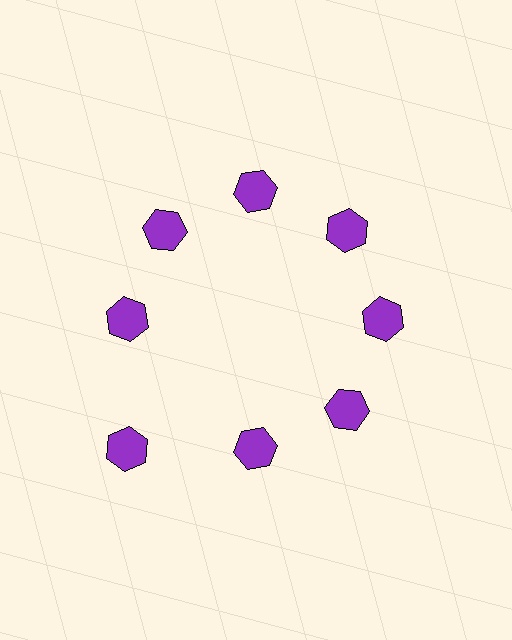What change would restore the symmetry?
The symmetry would be restored by moving it inward, back onto the ring so that all 8 hexagons sit at equal angles and equal distance from the center.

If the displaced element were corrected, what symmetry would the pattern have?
It would have 8-fold rotational symmetry — the pattern would map onto itself every 45 degrees.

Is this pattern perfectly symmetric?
No. The 8 purple hexagons are arranged in a ring, but one element near the 8 o'clock position is pushed outward from the center, breaking the 8-fold rotational symmetry.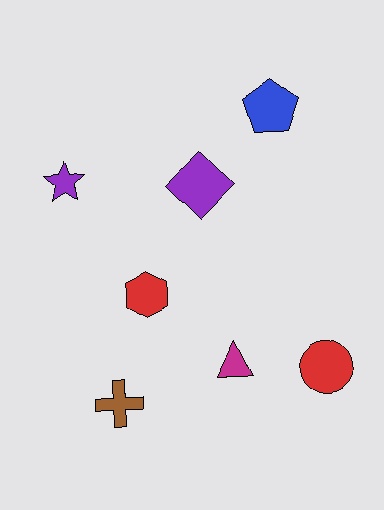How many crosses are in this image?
There is 1 cross.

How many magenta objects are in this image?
There is 1 magenta object.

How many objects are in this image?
There are 7 objects.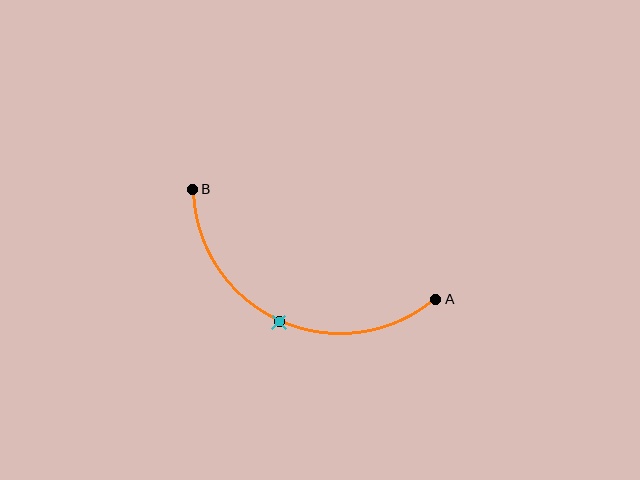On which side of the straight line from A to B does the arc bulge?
The arc bulges below the straight line connecting A and B.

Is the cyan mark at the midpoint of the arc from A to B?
Yes. The cyan mark lies on the arc at equal arc-length from both A and B — it is the arc midpoint.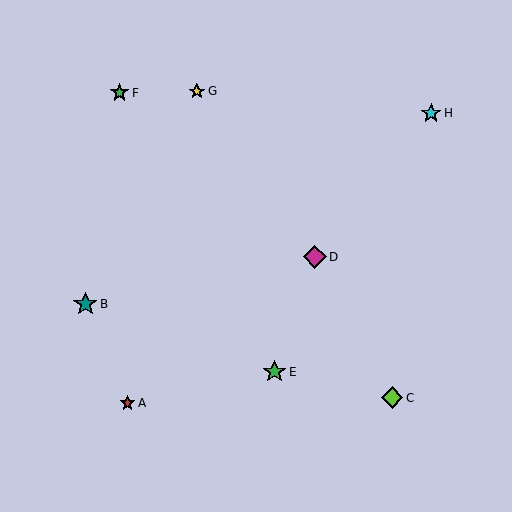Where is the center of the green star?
The center of the green star is at (120, 93).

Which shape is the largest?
The teal star (labeled B) is the largest.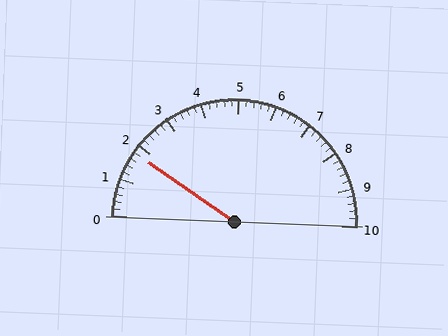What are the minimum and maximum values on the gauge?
The gauge ranges from 0 to 10.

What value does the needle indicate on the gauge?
The needle indicates approximately 1.8.